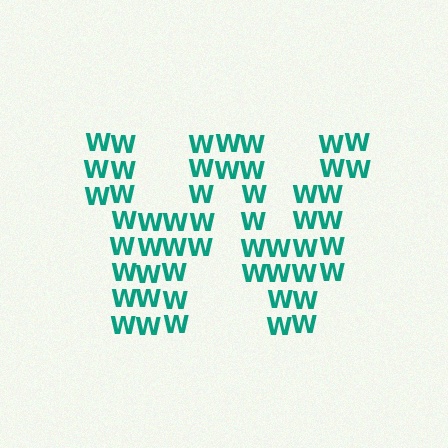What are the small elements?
The small elements are letter W's.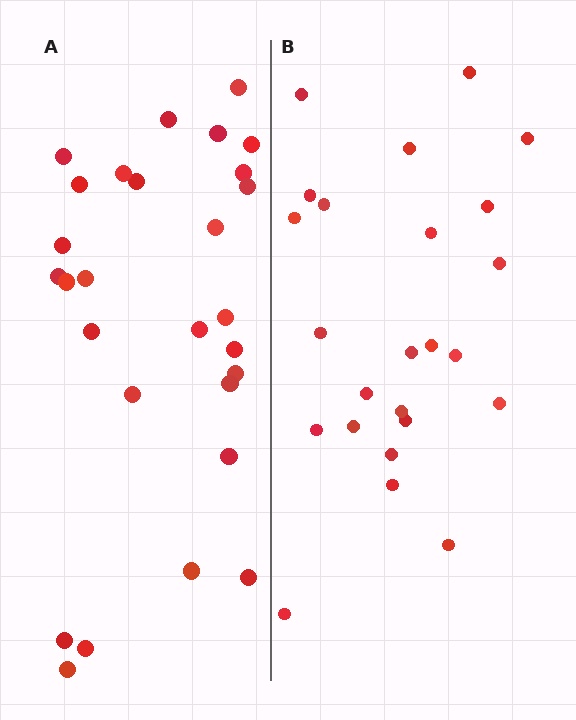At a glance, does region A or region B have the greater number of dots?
Region A (the left region) has more dots.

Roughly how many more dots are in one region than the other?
Region A has about 4 more dots than region B.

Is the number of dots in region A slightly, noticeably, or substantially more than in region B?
Region A has only slightly more — the two regions are fairly close. The ratio is roughly 1.2 to 1.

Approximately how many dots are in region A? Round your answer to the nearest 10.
About 30 dots. (The exact count is 28, which rounds to 30.)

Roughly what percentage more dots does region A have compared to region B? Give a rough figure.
About 15% more.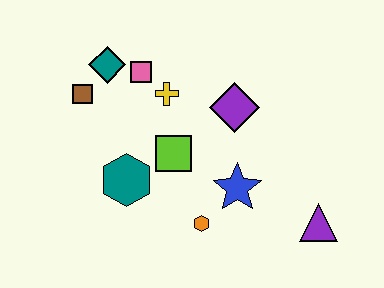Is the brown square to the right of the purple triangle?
No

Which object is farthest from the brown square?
The purple triangle is farthest from the brown square.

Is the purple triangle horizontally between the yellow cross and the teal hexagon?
No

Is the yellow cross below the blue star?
No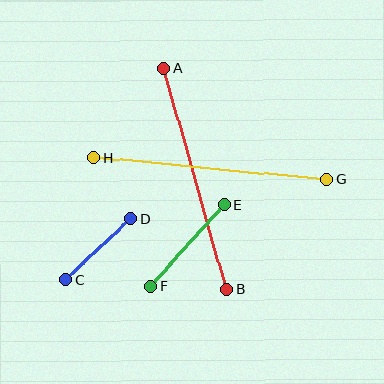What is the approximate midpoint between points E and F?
The midpoint is at approximately (187, 245) pixels.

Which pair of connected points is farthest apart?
Points G and H are farthest apart.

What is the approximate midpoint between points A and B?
The midpoint is at approximately (195, 179) pixels.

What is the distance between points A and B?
The distance is approximately 229 pixels.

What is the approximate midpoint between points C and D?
The midpoint is at approximately (98, 249) pixels.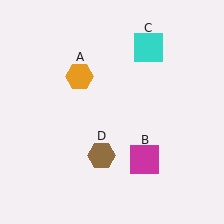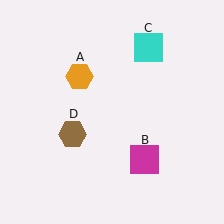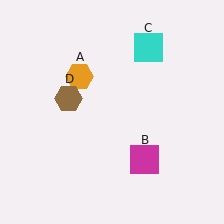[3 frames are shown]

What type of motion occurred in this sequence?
The brown hexagon (object D) rotated clockwise around the center of the scene.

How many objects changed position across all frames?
1 object changed position: brown hexagon (object D).